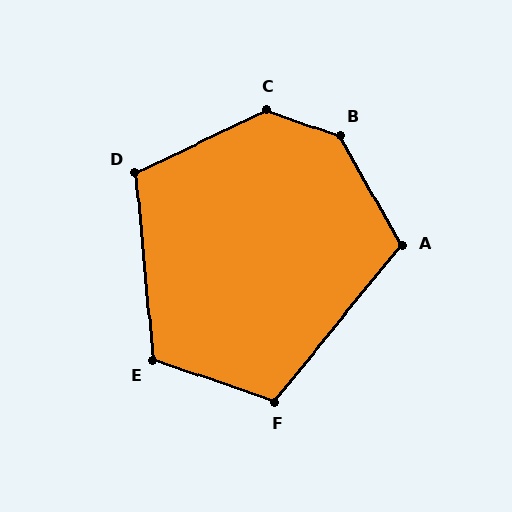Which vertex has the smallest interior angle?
D, at approximately 110 degrees.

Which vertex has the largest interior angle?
B, at approximately 139 degrees.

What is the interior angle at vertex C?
Approximately 135 degrees (obtuse).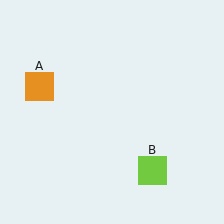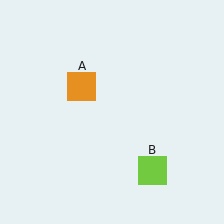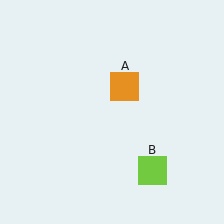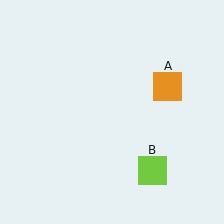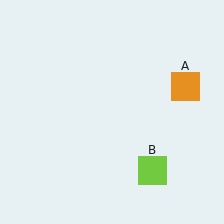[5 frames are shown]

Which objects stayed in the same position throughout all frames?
Lime square (object B) remained stationary.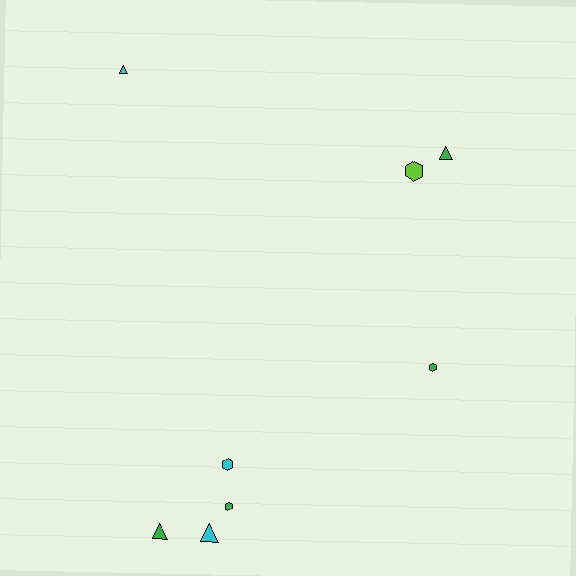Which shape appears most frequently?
Triangle, with 4 objects.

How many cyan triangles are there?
There are 2 cyan triangles.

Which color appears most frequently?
Green, with 4 objects.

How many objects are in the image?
There are 8 objects.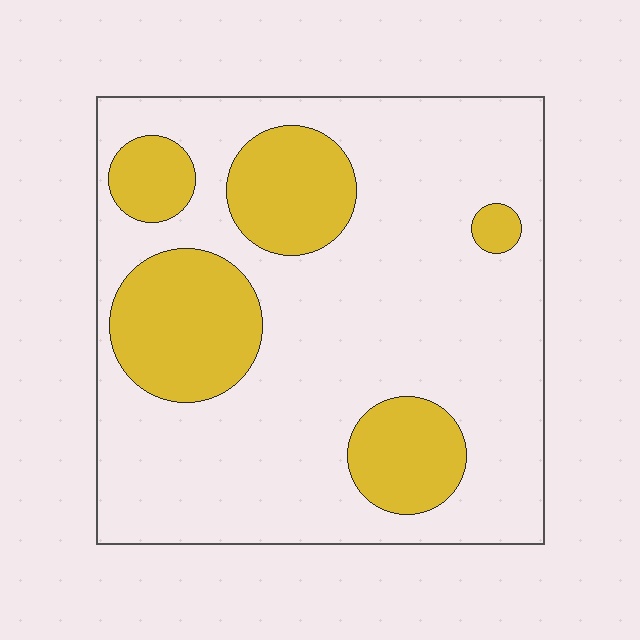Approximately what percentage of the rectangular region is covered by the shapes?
Approximately 25%.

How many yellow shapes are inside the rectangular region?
5.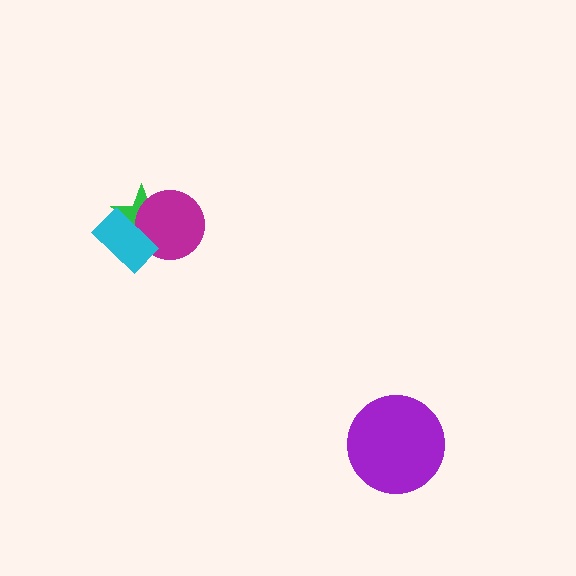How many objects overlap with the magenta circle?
2 objects overlap with the magenta circle.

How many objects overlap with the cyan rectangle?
2 objects overlap with the cyan rectangle.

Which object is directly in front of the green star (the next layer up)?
The magenta circle is directly in front of the green star.